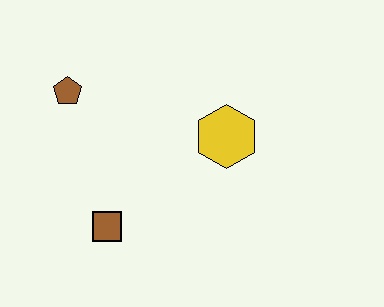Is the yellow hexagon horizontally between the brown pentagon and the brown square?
No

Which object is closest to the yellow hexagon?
The brown square is closest to the yellow hexagon.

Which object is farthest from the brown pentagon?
The yellow hexagon is farthest from the brown pentagon.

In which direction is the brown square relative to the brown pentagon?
The brown square is below the brown pentagon.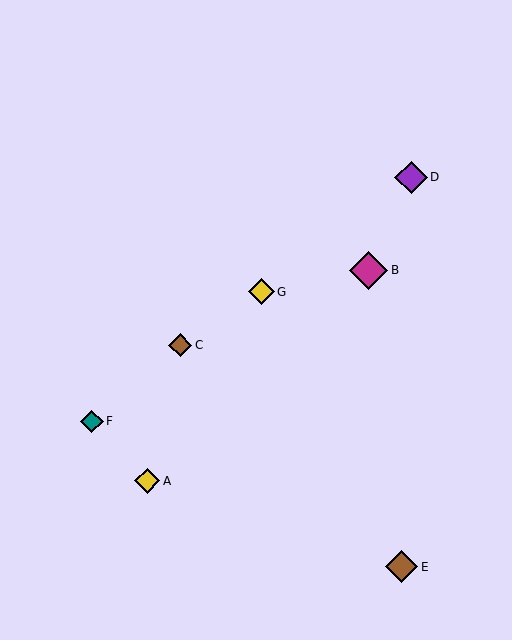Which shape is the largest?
The magenta diamond (labeled B) is the largest.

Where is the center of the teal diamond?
The center of the teal diamond is at (92, 421).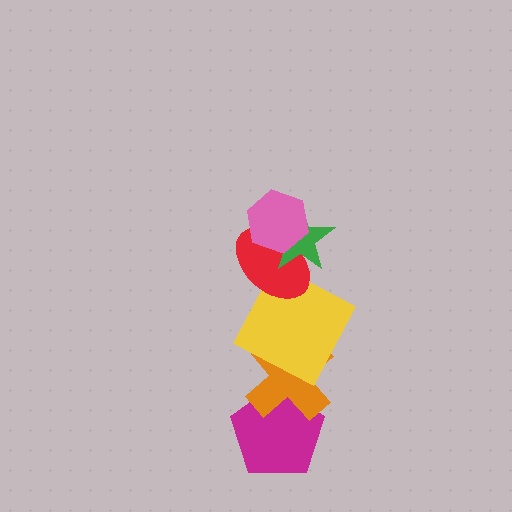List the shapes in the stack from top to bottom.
From top to bottom: the pink hexagon, the green star, the red ellipse, the yellow square, the orange cross, the magenta pentagon.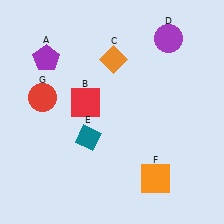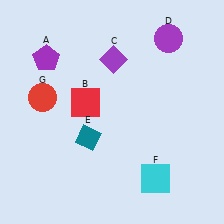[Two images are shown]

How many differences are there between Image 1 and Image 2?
There are 2 differences between the two images.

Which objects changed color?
C changed from orange to purple. F changed from orange to cyan.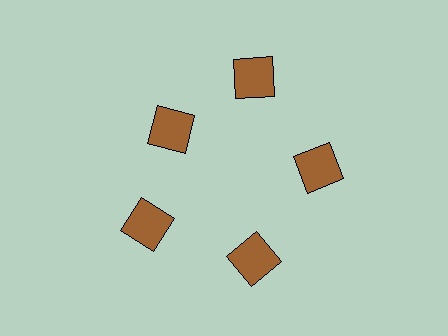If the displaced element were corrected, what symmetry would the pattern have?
It would have 5-fold rotational symmetry — the pattern would map onto itself every 72 degrees.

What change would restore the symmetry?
The symmetry would be restored by moving it outward, back onto the ring so that all 5 squares sit at equal angles and equal distance from the center.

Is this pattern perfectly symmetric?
No. The 5 brown squares are arranged in a ring, but one element near the 10 o'clock position is pulled inward toward the center, breaking the 5-fold rotational symmetry.